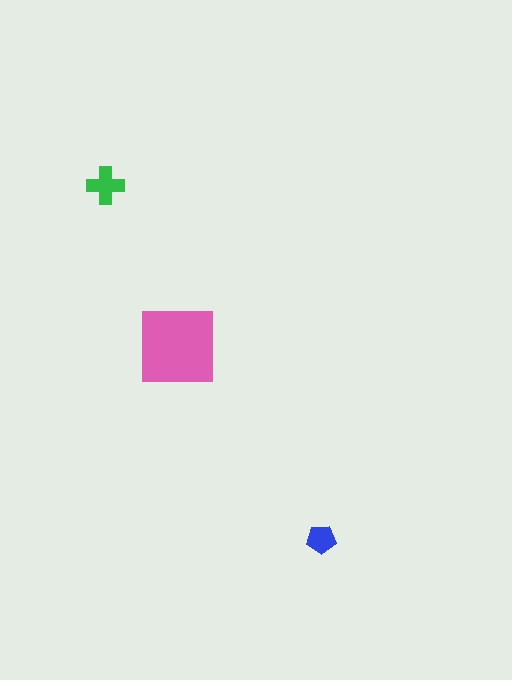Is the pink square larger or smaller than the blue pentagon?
Larger.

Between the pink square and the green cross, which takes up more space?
The pink square.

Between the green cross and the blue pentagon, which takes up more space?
The green cross.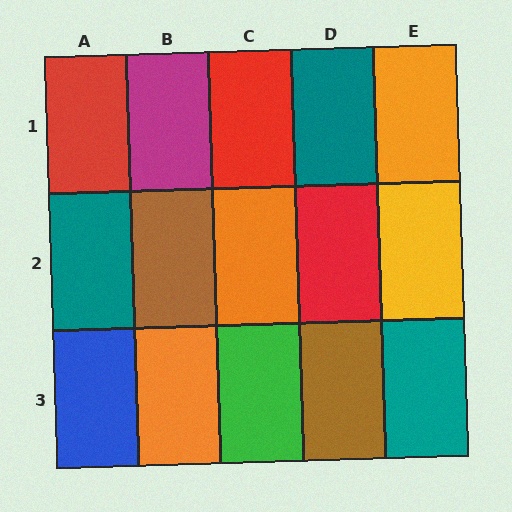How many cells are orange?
3 cells are orange.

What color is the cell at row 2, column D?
Red.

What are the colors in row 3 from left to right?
Blue, orange, green, brown, teal.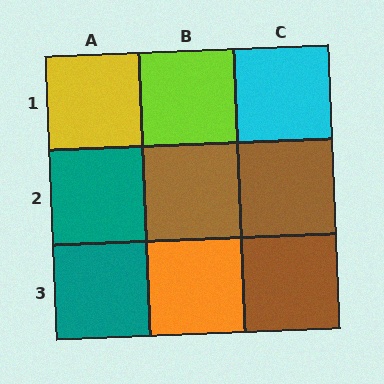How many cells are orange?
1 cell is orange.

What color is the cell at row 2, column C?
Brown.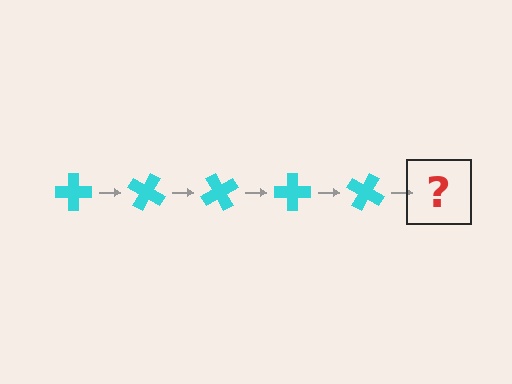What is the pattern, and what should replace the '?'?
The pattern is that the cross rotates 30 degrees each step. The '?' should be a cyan cross rotated 150 degrees.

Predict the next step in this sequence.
The next step is a cyan cross rotated 150 degrees.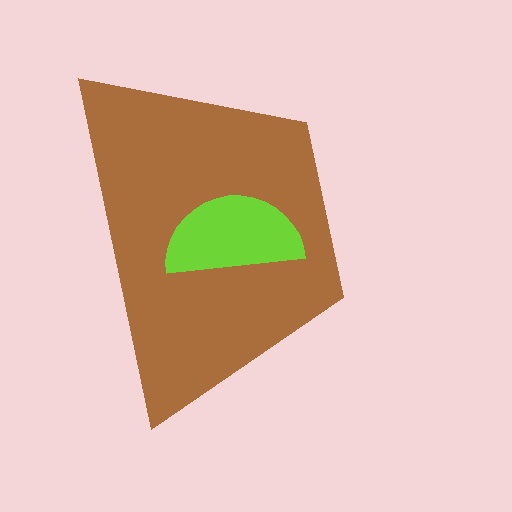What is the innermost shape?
The lime semicircle.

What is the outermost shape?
The brown trapezoid.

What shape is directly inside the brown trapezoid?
The lime semicircle.